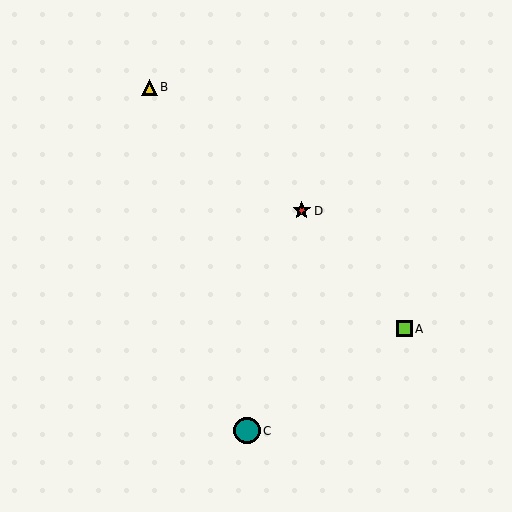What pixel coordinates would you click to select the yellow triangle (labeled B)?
Click at (149, 87) to select the yellow triangle B.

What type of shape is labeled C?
Shape C is a teal circle.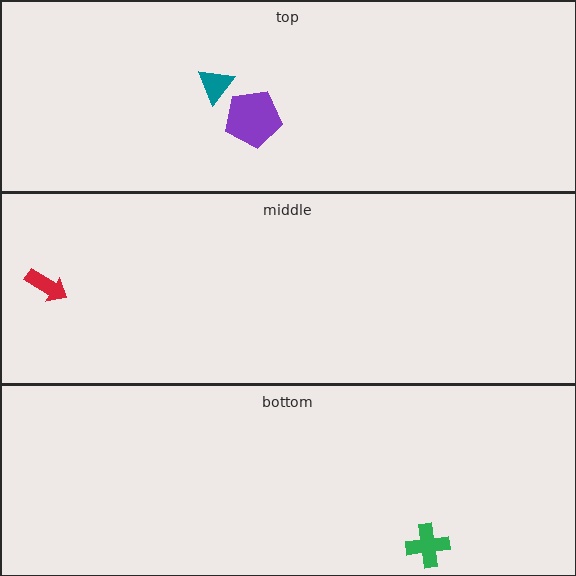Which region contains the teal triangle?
The top region.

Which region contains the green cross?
The bottom region.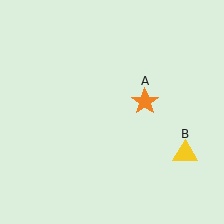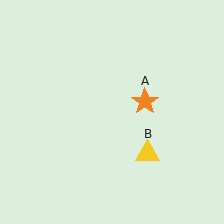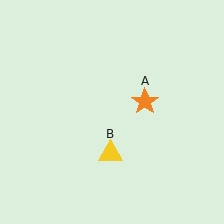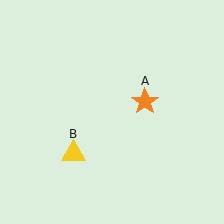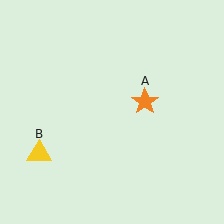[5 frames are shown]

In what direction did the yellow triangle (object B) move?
The yellow triangle (object B) moved left.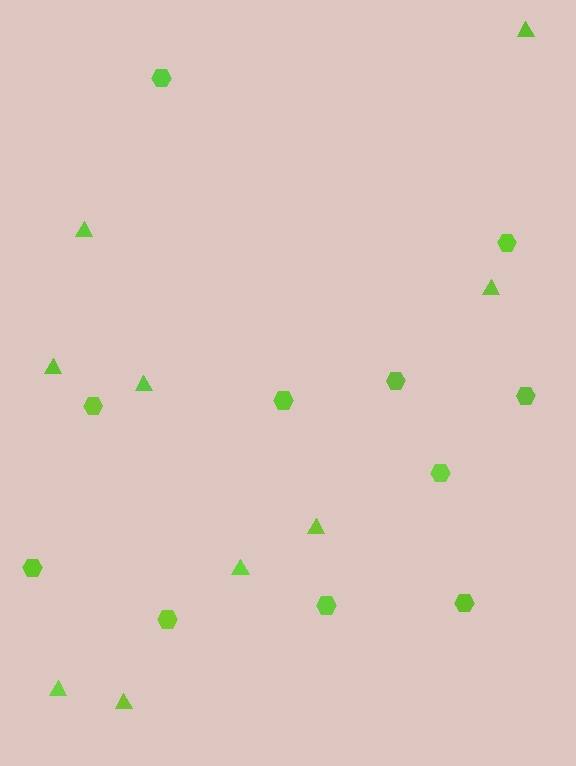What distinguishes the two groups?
There are 2 groups: one group of triangles (9) and one group of hexagons (11).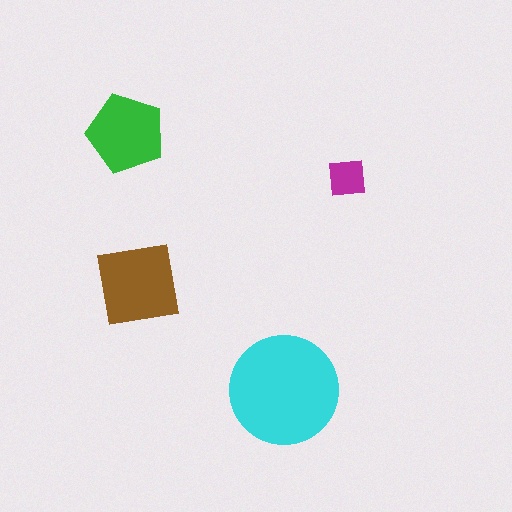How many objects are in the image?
There are 4 objects in the image.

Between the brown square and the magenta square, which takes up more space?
The brown square.